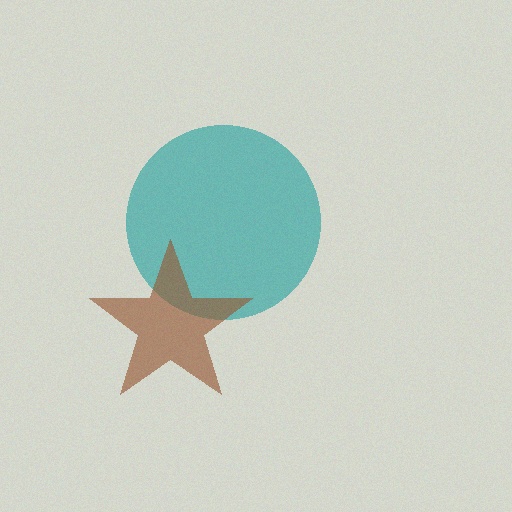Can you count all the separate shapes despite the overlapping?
Yes, there are 2 separate shapes.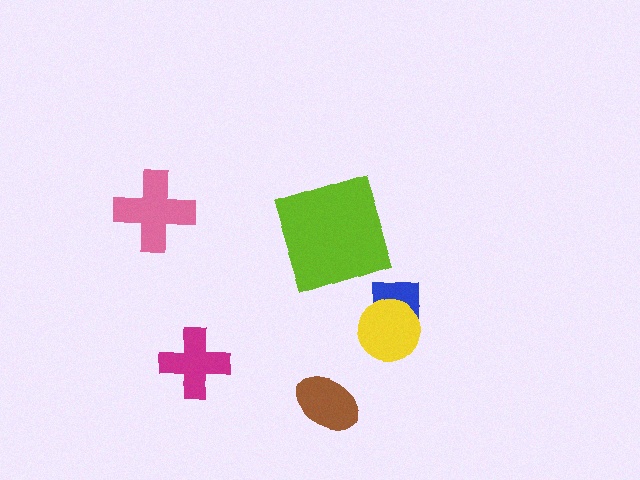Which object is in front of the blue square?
The yellow circle is in front of the blue square.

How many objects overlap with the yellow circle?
1 object overlaps with the yellow circle.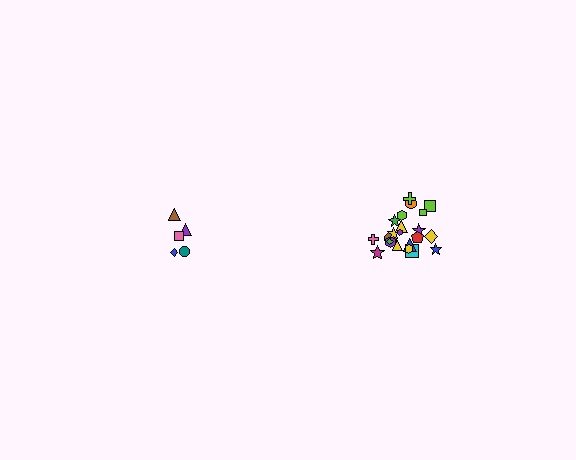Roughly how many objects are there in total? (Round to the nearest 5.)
Roughly 25 objects in total.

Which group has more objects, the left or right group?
The right group.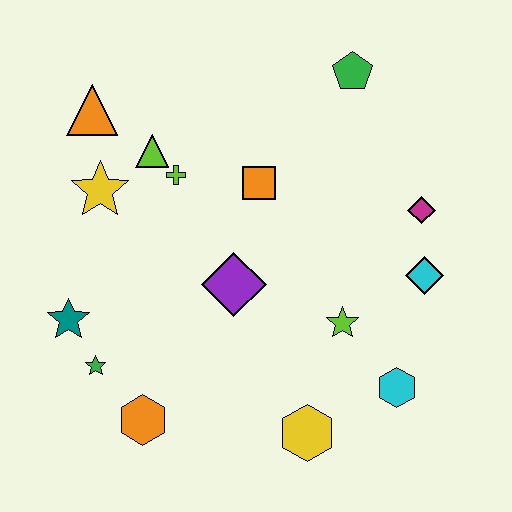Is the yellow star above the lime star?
Yes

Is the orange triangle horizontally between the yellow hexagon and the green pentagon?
No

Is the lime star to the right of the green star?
Yes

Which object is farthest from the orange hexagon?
The green pentagon is farthest from the orange hexagon.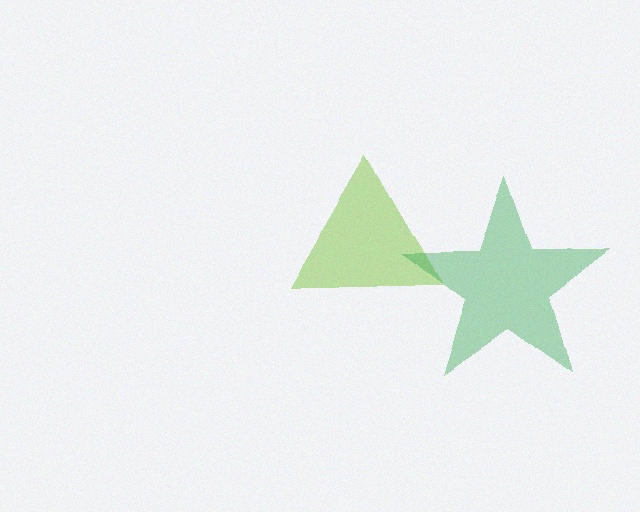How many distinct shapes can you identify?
There are 2 distinct shapes: a lime triangle, a green star.